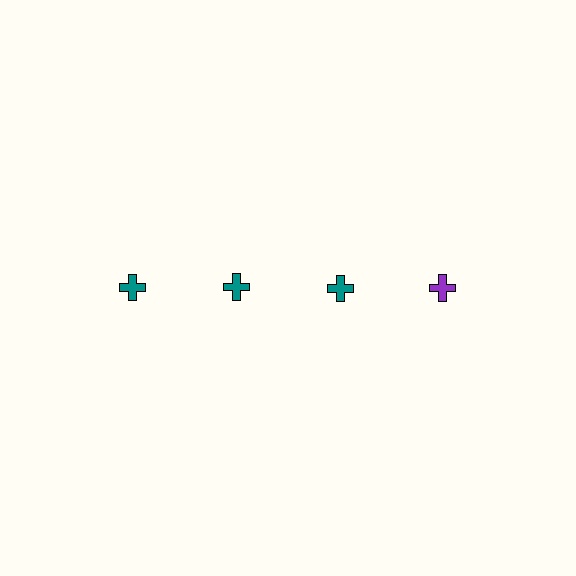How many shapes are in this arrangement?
There are 4 shapes arranged in a grid pattern.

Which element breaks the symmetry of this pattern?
The purple cross in the top row, second from right column breaks the symmetry. All other shapes are teal crosses.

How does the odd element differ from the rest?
It has a different color: purple instead of teal.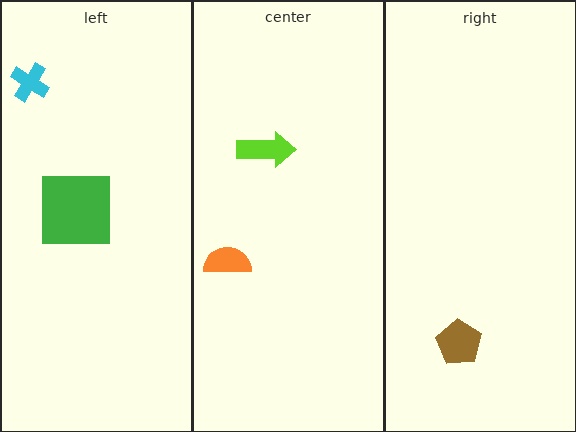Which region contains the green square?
The left region.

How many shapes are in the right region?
1.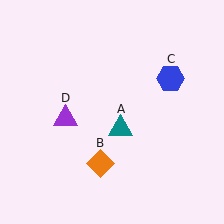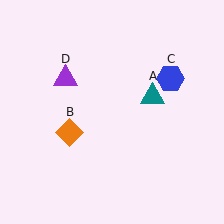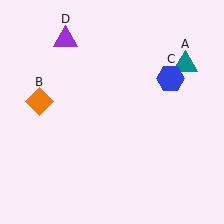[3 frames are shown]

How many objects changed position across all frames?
3 objects changed position: teal triangle (object A), orange diamond (object B), purple triangle (object D).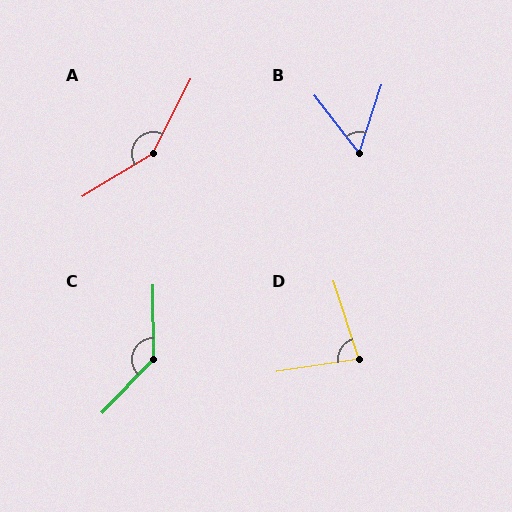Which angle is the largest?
A, at approximately 148 degrees.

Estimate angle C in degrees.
Approximately 136 degrees.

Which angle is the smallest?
B, at approximately 56 degrees.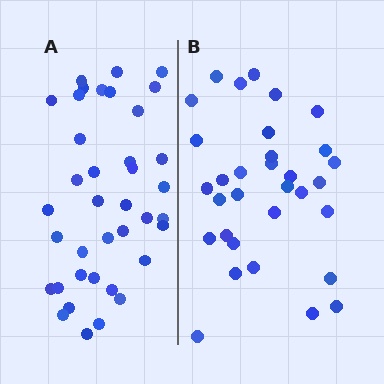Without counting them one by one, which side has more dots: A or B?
Region A (the left region) has more dots.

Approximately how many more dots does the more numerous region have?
Region A has about 6 more dots than region B.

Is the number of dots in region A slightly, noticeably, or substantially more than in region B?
Region A has only slightly more — the two regions are fairly close. The ratio is roughly 1.2 to 1.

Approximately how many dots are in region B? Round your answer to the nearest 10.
About 30 dots. (The exact count is 32, which rounds to 30.)